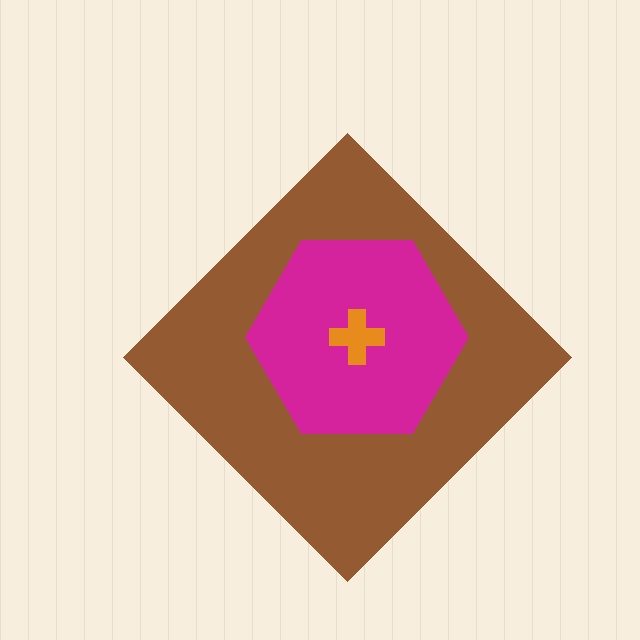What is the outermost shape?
The brown diamond.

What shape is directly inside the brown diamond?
The magenta hexagon.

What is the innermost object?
The orange cross.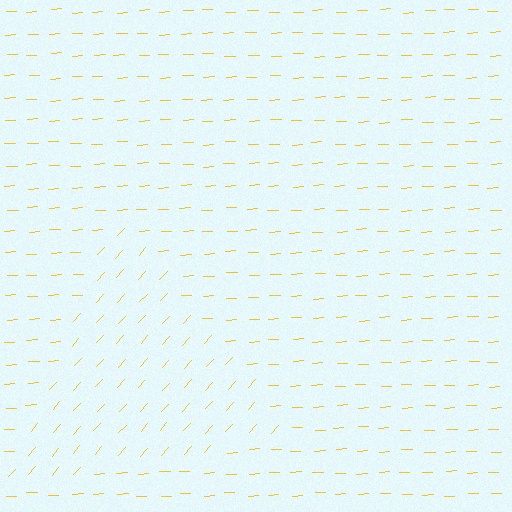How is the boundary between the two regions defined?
The boundary is defined purely by a change in line orientation (approximately 45 degrees difference). All lines are the same color and thickness.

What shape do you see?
I see a triangle.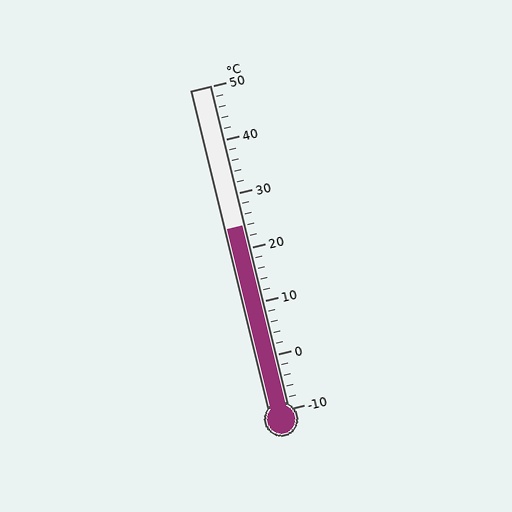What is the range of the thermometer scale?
The thermometer scale ranges from -10°C to 50°C.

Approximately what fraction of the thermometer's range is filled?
The thermometer is filled to approximately 55% of its range.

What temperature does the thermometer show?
The thermometer shows approximately 24°C.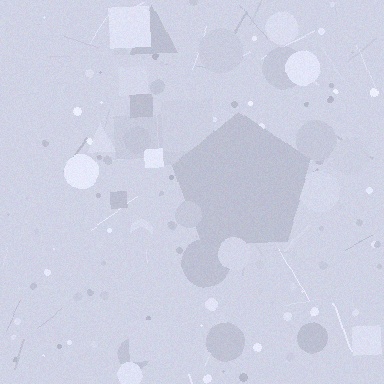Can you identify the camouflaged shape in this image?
The camouflaged shape is a pentagon.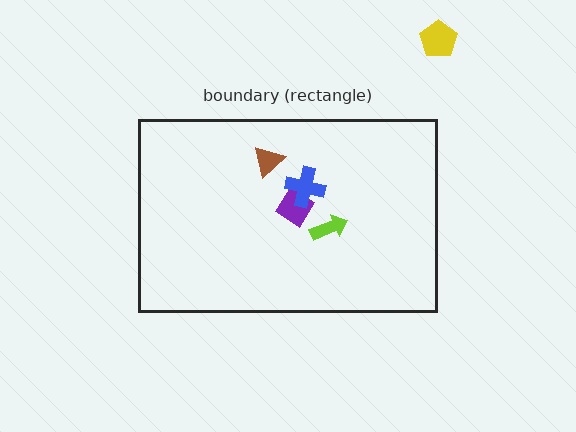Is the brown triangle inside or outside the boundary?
Inside.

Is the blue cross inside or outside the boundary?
Inside.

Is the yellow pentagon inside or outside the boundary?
Outside.